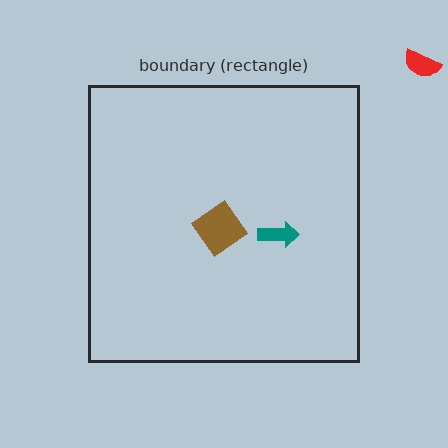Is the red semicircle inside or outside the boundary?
Outside.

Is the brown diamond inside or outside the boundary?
Inside.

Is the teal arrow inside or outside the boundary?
Inside.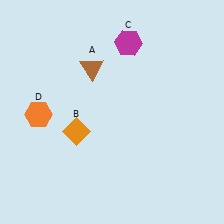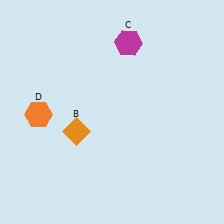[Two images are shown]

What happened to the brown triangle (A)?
The brown triangle (A) was removed in Image 2. It was in the top-left area of Image 1.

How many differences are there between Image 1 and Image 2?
There is 1 difference between the two images.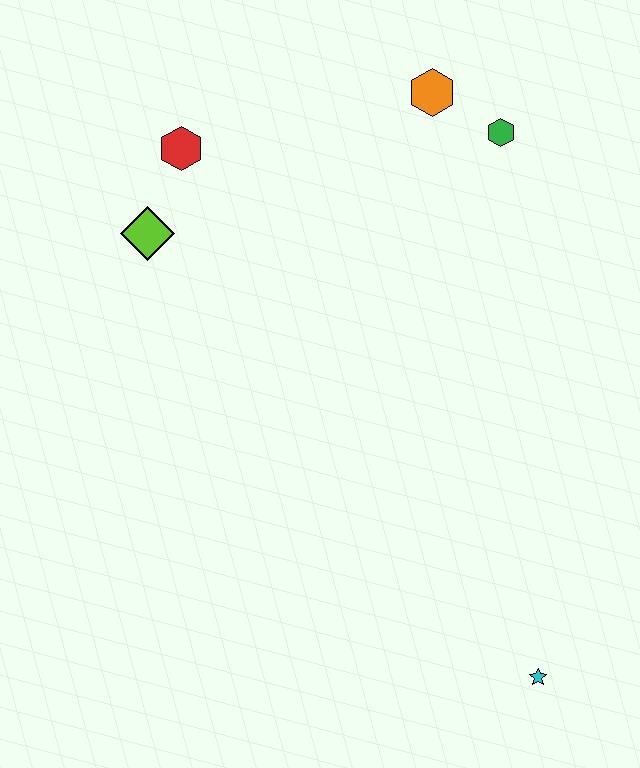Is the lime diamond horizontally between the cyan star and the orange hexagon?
No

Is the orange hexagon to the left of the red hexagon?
No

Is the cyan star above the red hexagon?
No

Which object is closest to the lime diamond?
The red hexagon is closest to the lime diamond.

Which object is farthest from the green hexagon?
The cyan star is farthest from the green hexagon.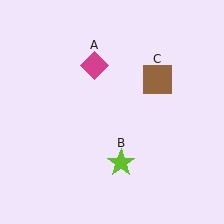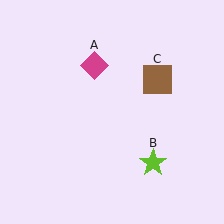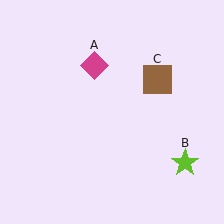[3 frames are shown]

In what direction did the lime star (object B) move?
The lime star (object B) moved right.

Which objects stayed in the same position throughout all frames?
Magenta diamond (object A) and brown square (object C) remained stationary.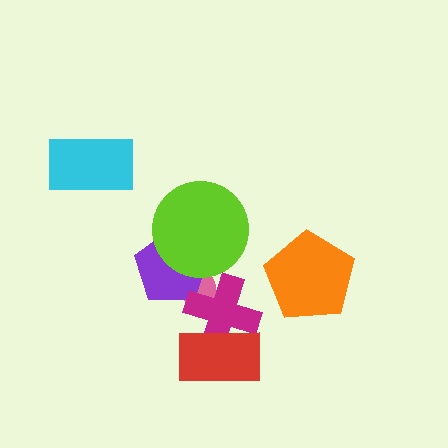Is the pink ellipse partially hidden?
Yes, it is partially covered by another shape.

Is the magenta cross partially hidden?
Yes, it is partially covered by another shape.